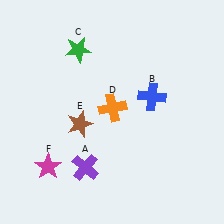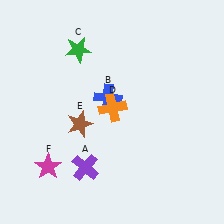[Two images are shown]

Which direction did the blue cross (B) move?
The blue cross (B) moved left.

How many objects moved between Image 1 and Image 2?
1 object moved between the two images.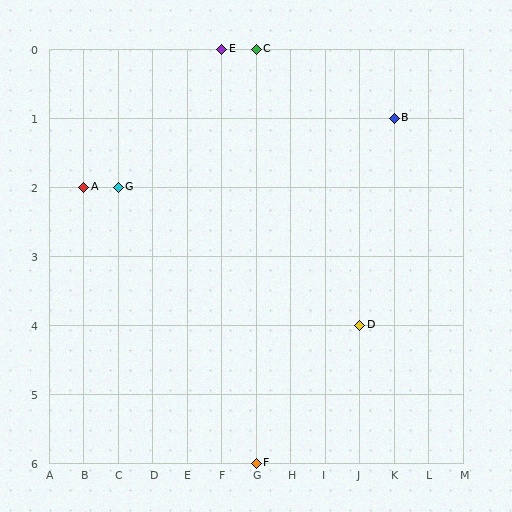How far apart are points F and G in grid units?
Points F and G are 4 columns and 4 rows apart (about 5.7 grid units diagonally).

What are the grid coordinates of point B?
Point B is at grid coordinates (K, 1).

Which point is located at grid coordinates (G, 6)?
Point F is at (G, 6).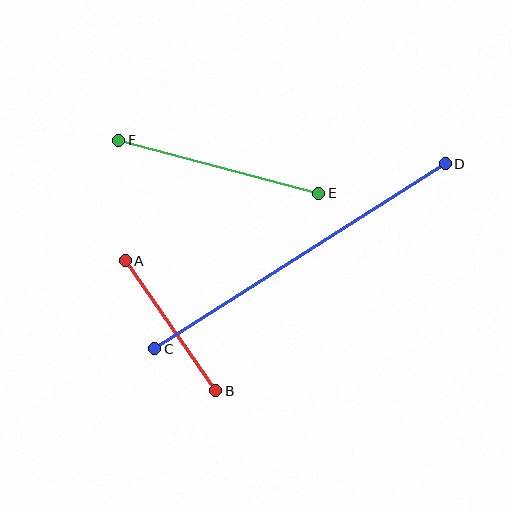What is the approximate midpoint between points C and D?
The midpoint is at approximately (300, 256) pixels.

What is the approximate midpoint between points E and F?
The midpoint is at approximately (219, 167) pixels.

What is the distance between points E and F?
The distance is approximately 207 pixels.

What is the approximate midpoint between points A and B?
The midpoint is at approximately (171, 326) pixels.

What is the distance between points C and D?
The distance is approximately 345 pixels.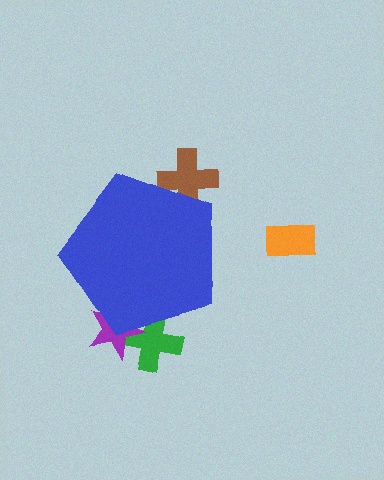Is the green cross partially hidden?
Yes, the green cross is partially hidden behind the blue pentagon.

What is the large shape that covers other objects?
A blue pentagon.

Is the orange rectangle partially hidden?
No, the orange rectangle is fully visible.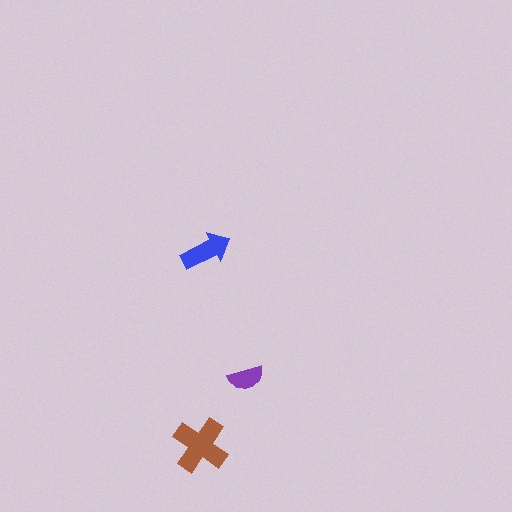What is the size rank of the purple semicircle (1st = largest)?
3rd.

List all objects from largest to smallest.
The brown cross, the blue arrow, the purple semicircle.